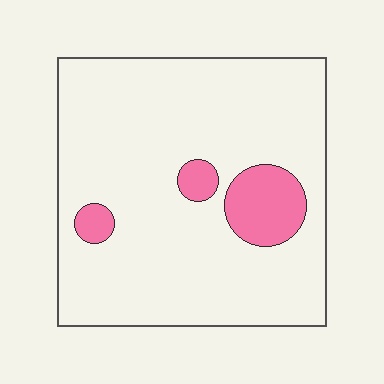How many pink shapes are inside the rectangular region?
3.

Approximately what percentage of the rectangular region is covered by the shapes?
Approximately 10%.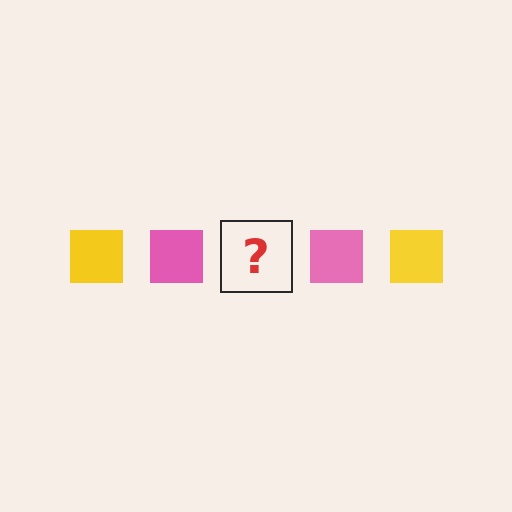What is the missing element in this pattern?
The missing element is a yellow square.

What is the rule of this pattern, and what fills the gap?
The rule is that the pattern cycles through yellow, pink squares. The gap should be filled with a yellow square.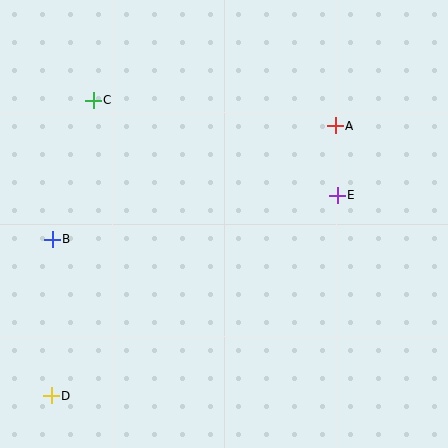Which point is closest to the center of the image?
Point E at (337, 195) is closest to the center.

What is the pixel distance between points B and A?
The distance between B and A is 305 pixels.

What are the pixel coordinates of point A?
Point A is at (335, 126).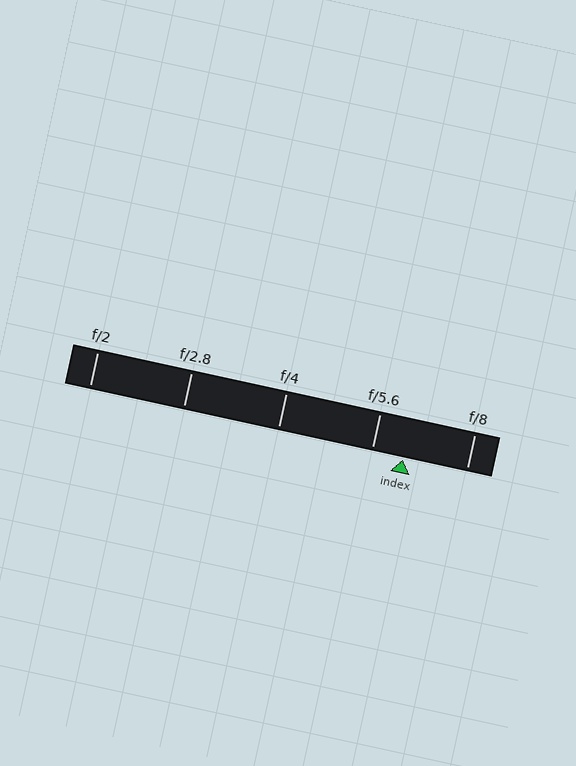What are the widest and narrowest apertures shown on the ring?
The widest aperture shown is f/2 and the narrowest is f/8.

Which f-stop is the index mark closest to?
The index mark is closest to f/5.6.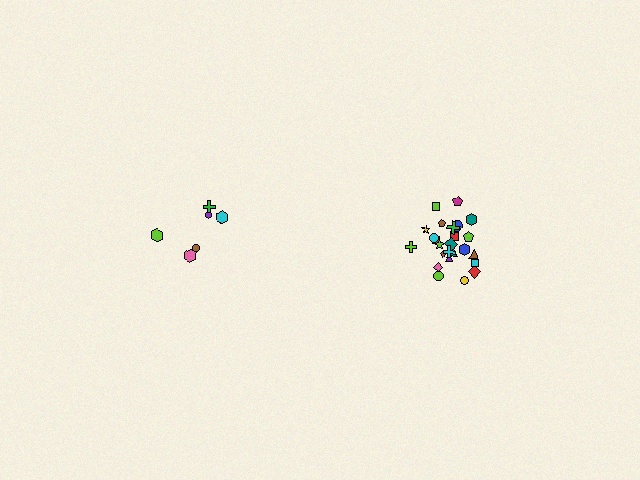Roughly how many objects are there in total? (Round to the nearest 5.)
Roughly 30 objects in total.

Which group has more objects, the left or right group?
The right group.